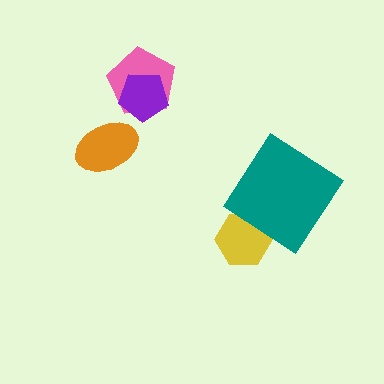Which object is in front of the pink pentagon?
The purple pentagon is in front of the pink pentagon.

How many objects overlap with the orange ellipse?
0 objects overlap with the orange ellipse.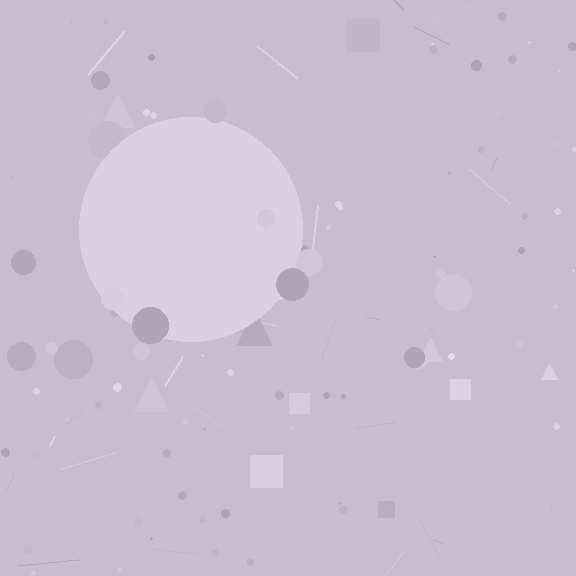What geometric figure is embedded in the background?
A circle is embedded in the background.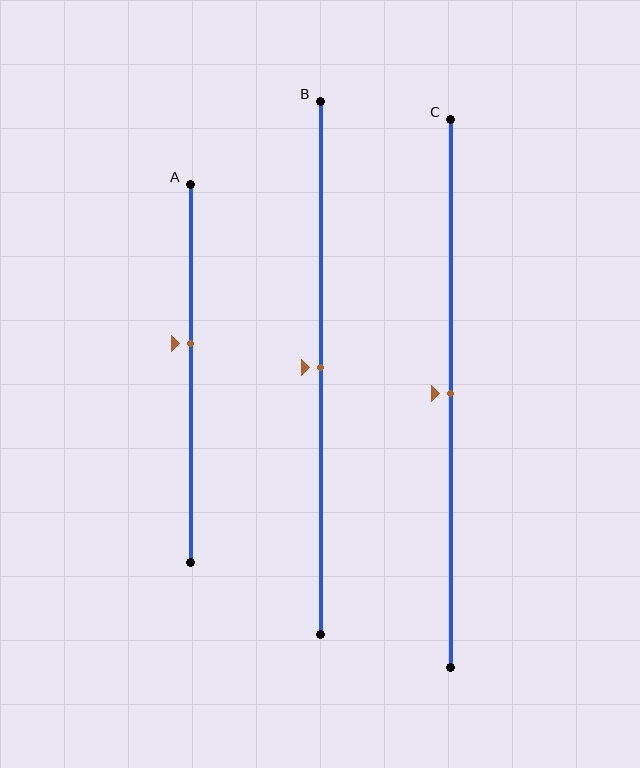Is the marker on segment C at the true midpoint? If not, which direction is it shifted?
Yes, the marker on segment C is at the true midpoint.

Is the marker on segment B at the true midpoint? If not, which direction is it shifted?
Yes, the marker on segment B is at the true midpoint.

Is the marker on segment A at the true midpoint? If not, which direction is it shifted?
No, the marker on segment A is shifted upward by about 8% of the segment length.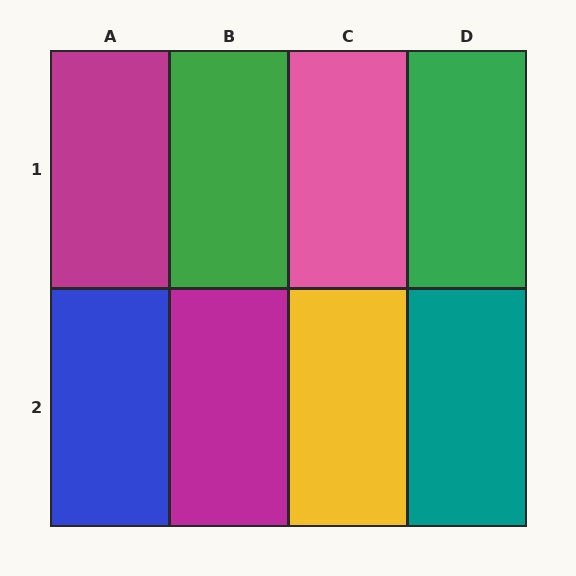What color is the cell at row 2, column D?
Teal.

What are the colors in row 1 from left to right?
Magenta, green, pink, green.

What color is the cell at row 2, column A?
Blue.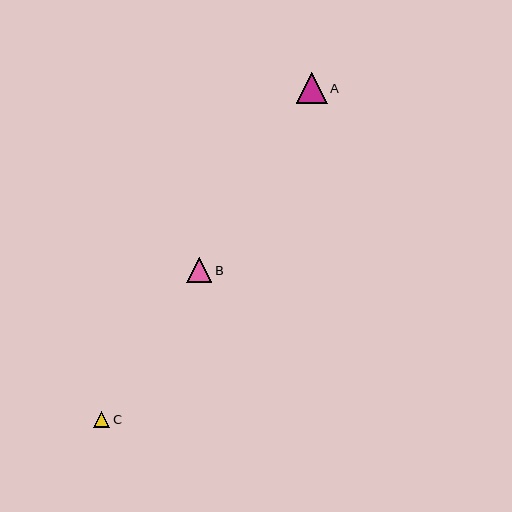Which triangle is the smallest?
Triangle C is the smallest with a size of approximately 16 pixels.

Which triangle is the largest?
Triangle A is the largest with a size of approximately 31 pixels.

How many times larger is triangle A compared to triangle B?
Triangle A is approximately 1.2 times the size of triangle B.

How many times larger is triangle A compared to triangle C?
Triangle A is approximately 2.0 times the size of triangle C.